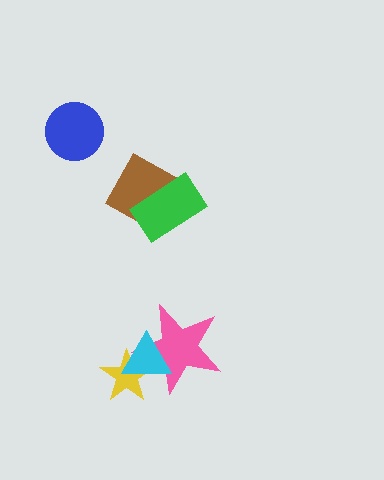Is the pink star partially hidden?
Yes, it is partially covered by another shape.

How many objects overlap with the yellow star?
2 objects overlap with the yellow star.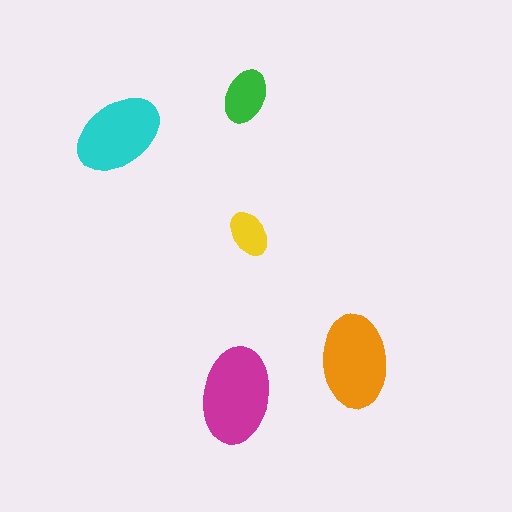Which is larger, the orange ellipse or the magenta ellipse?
The magenta one.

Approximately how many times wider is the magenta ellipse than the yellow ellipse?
About 2 times wider.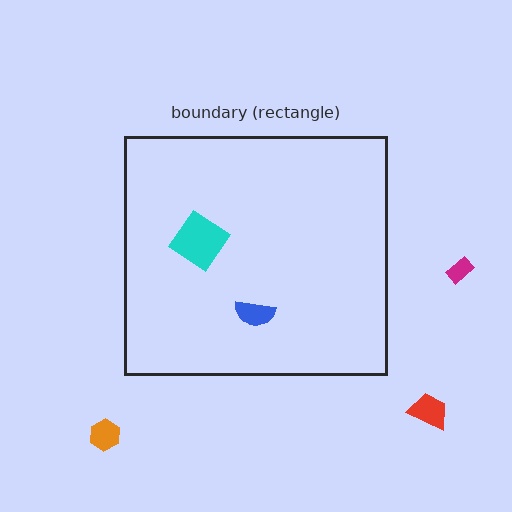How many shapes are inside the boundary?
2 inside, 3 outside.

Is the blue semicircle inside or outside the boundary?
Inside.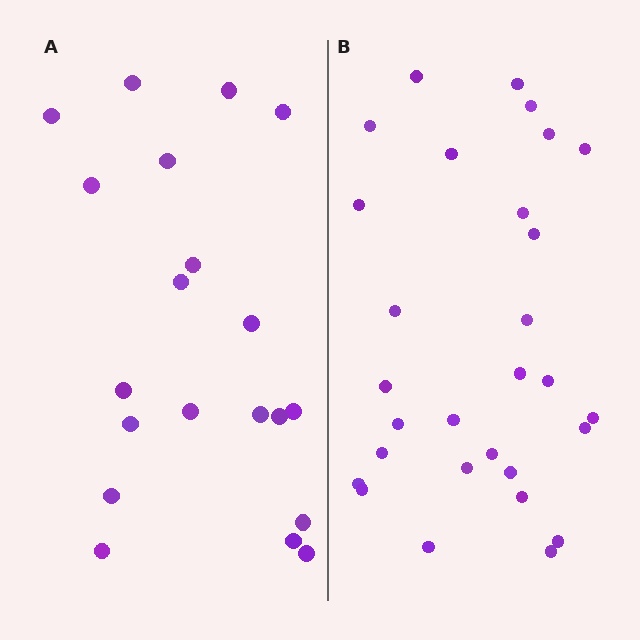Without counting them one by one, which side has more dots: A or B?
Region B (the right region) has more dots.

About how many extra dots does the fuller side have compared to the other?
Region B has roughly 8 or so more dots than region A.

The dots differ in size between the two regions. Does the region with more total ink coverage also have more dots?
No. Region A has more total ink coverage because its dots are larger, but region B actually contains more individual dots. Total area can be misleading — the number of items is what matters here.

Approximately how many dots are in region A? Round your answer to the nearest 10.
About 20 dots.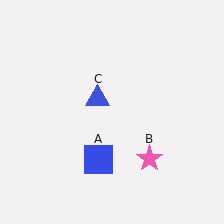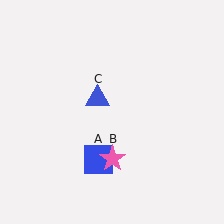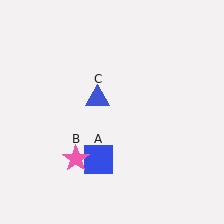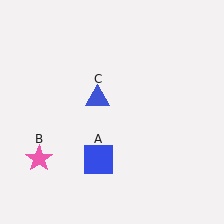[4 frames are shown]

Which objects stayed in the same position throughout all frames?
Blue square (object A) and blue triangle (object C) remained stationary.